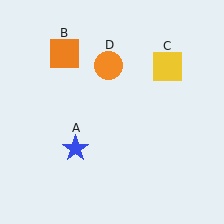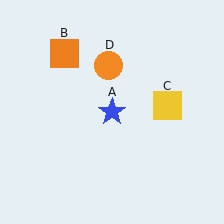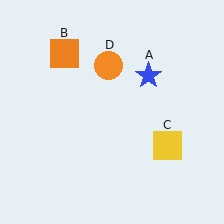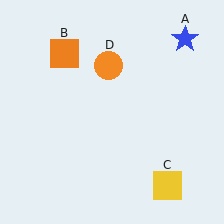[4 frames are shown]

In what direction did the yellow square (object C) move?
The yellow square (object C) moved down.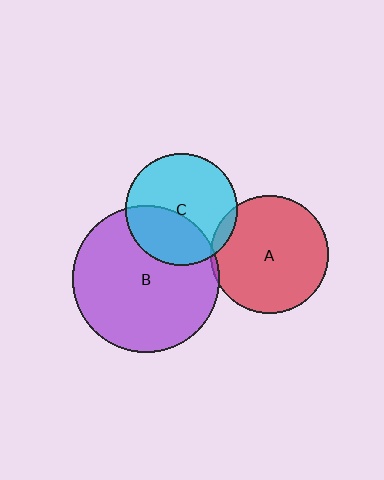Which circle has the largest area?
Circle B (purple).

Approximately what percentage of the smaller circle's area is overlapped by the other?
Approximately 35%.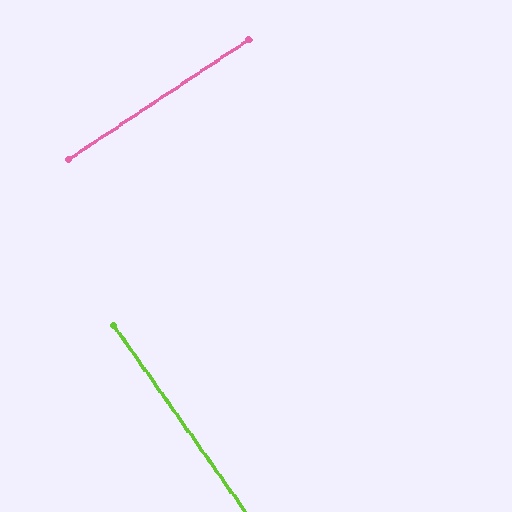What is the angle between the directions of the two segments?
Approximately 88 degrees.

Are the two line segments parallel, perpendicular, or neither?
Perpendicular — they meet at approximately 88°.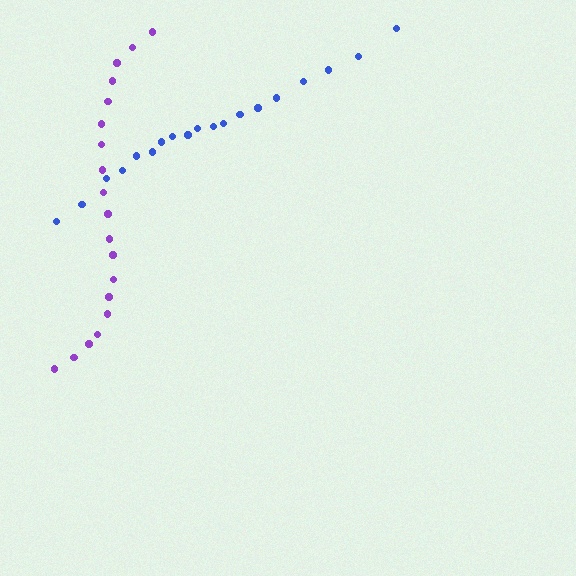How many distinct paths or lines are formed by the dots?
There are 2 distinct paths.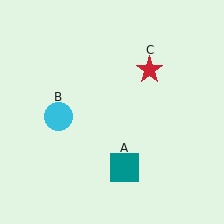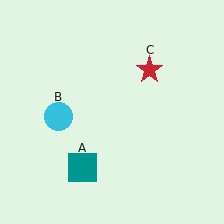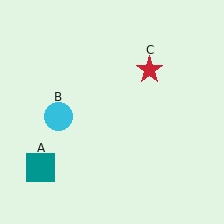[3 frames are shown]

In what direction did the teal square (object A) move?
The teal square (object A) moved left.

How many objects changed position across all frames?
1 object changed position: teal square (object A).